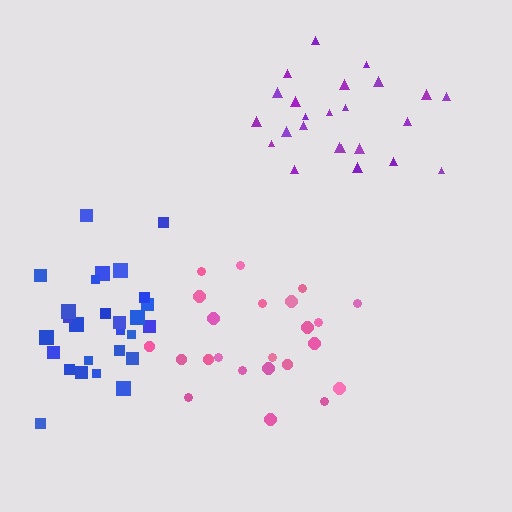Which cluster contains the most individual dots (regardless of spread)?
Blue (27).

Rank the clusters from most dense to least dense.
blue, pink, purple.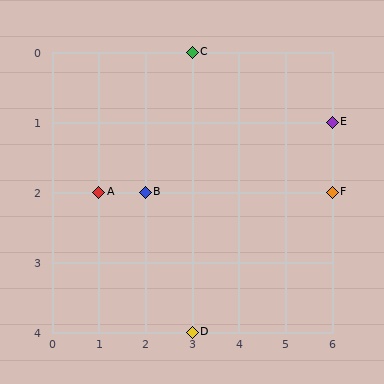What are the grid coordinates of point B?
Point B is at grid coordinates (2, 2).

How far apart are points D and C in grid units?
Points D and C are 4 rows apart.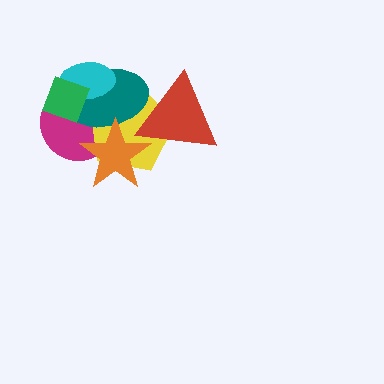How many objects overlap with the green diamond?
3 objects overlap with the green diamond.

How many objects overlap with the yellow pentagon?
5 objects overlap with the yellow pentagon.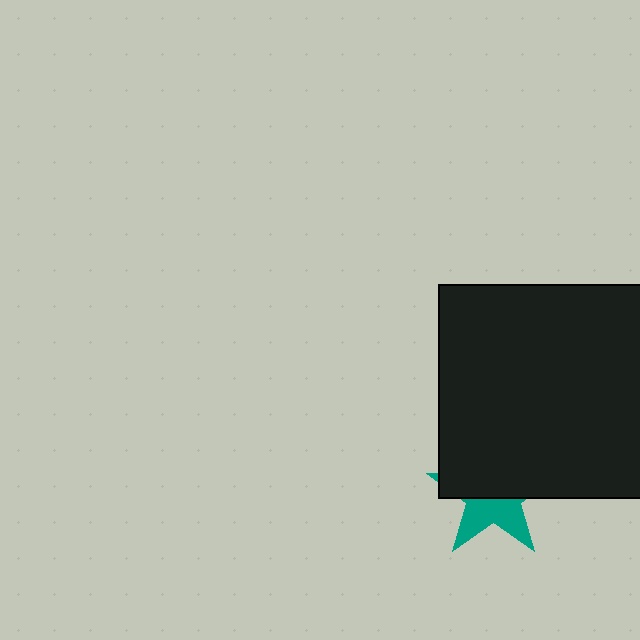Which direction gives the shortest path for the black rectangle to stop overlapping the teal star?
Moving up gives the shortest separation.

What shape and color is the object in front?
The object in front is a black rectangle.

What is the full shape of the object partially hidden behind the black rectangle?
The partially hidden object is a teal star.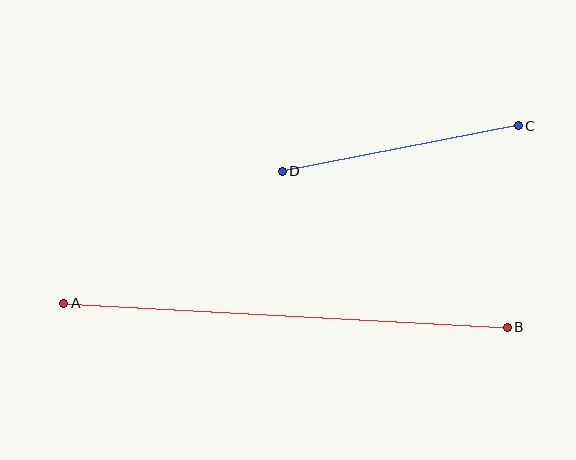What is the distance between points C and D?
The distance is approximately 240 pixels.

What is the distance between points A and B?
The distance is approximately 444 pixels.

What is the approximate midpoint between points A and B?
The midpoint is at approximately (285, 315) pixels.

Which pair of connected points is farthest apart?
Points A and B are farthest apart.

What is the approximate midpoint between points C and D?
The midpoint is at approximately (400, 148) pixels.